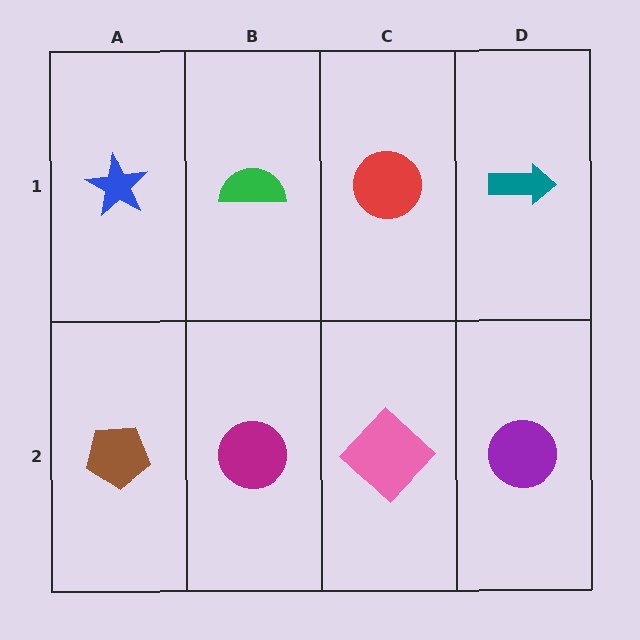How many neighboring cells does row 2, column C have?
3.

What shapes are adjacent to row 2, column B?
A green semicircle (row 1, column B), a brown pentagon (row 2, column A), a pink diamond (row 2, column C).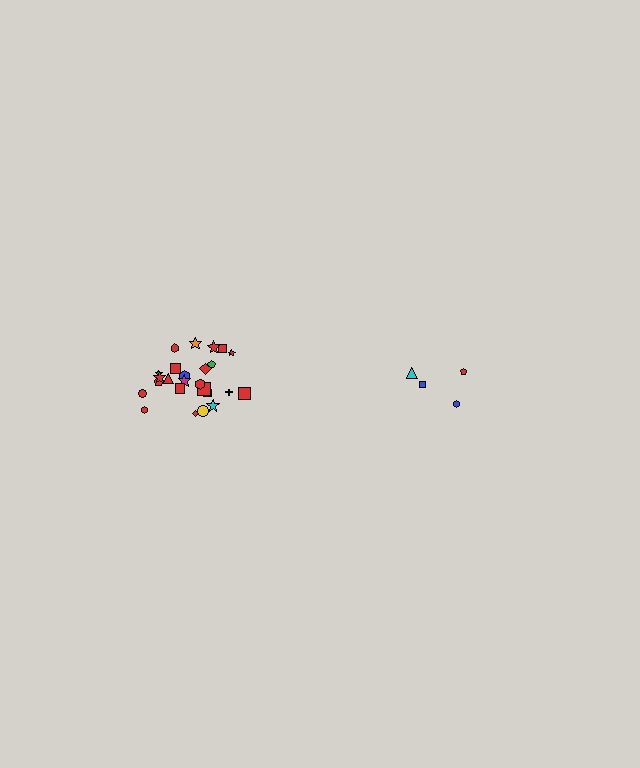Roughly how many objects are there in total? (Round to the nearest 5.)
Roughly 30 objects in total.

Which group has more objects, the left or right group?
The left group.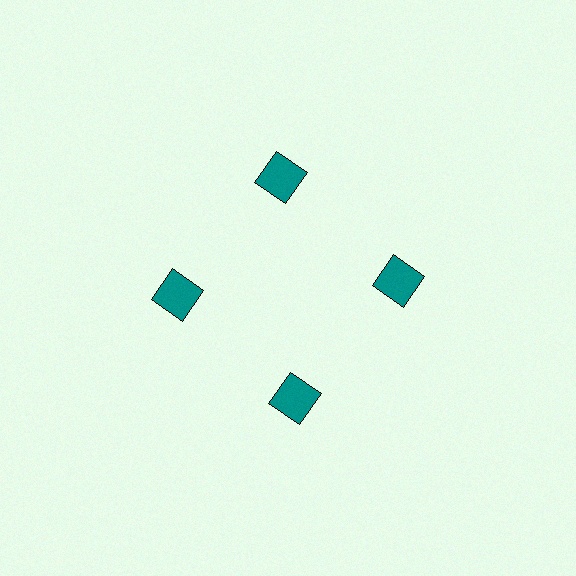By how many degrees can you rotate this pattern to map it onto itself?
The pattern maps onto itself every 90 degrees of rotation.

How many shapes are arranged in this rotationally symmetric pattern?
There are 4 shapes, arranged in 4 groups of 1.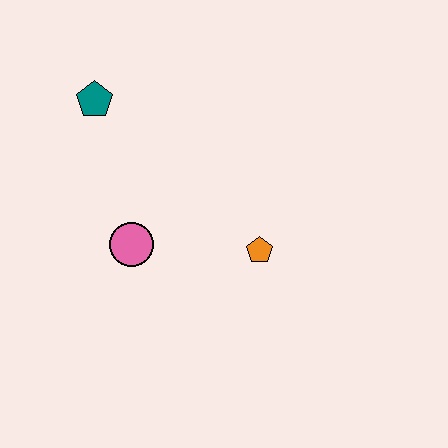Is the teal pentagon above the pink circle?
Yes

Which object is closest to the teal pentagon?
The pink circle is closest to the teal pentagon.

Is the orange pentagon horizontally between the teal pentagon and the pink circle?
No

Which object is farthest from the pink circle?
The teal pentagon is farthest from the pink circle.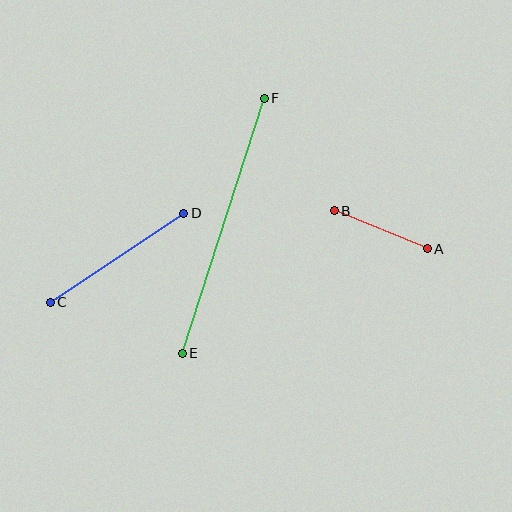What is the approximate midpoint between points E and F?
The midpoint is at approximately (223, 226) pixels.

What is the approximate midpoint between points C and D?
The midpoint is at approximately (117, 258) pixels.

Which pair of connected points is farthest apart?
Points E and F are farthest apart.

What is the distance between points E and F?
The distance is approximately 268 pixels.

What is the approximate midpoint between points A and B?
The midpoint is at approximately (381, 230) pixels.